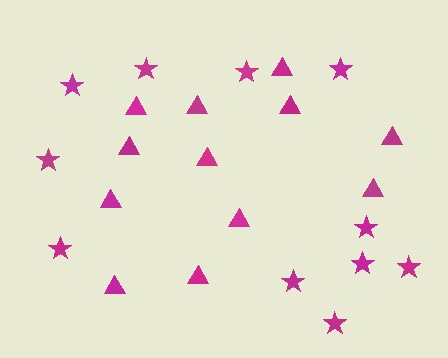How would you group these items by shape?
There are 2 groups: one group of triangles (12) and one group of stars (11).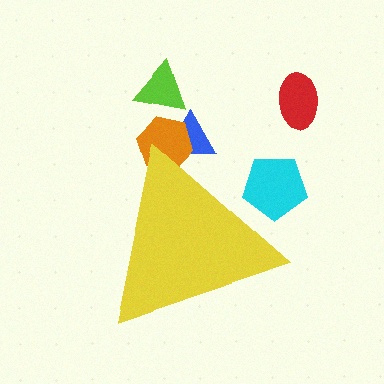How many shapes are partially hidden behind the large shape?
3 shapes are partially hidden.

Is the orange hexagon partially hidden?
Yes, the orange hexagon is partially hidden behind the yellow triangle.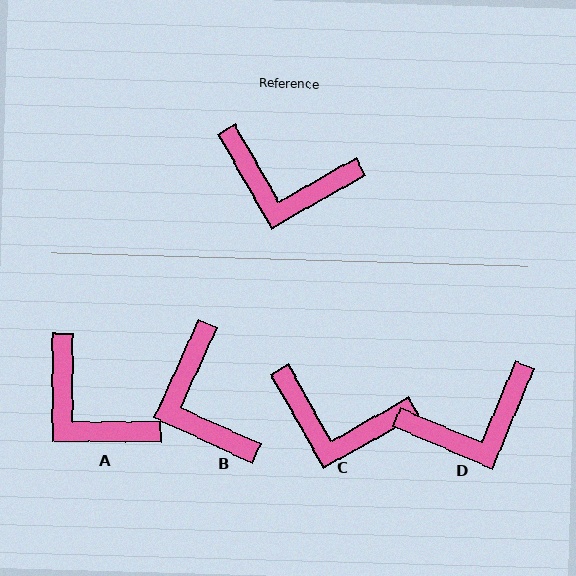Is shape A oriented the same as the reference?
No, it is off by about 29 degrees.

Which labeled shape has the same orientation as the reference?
C.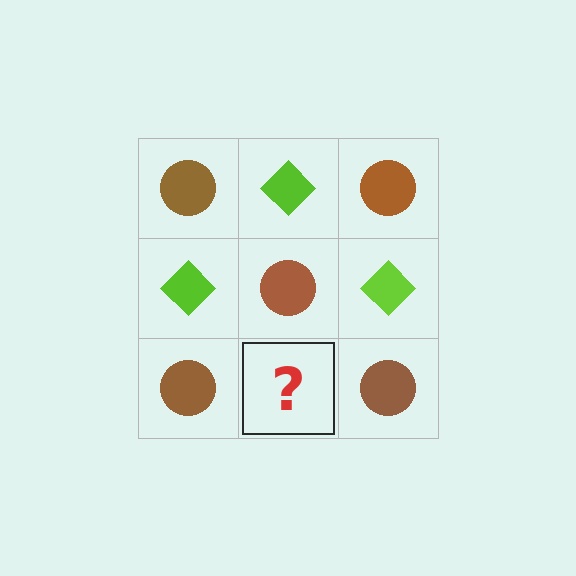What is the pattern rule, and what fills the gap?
The rule is that it alternates brown circle and lime diamond in a checkerboard pattern. The gap should be filled with a lime diamond.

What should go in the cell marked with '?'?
The missing cell should contain a lime diamond.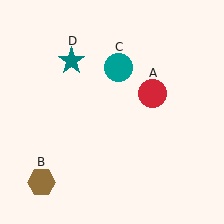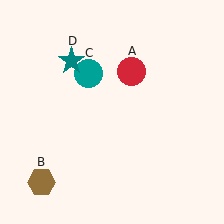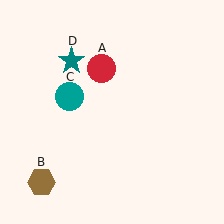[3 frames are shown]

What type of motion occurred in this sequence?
The red circle (object A), teal circle (object C) rotated counterclockwise around the center of the scene.